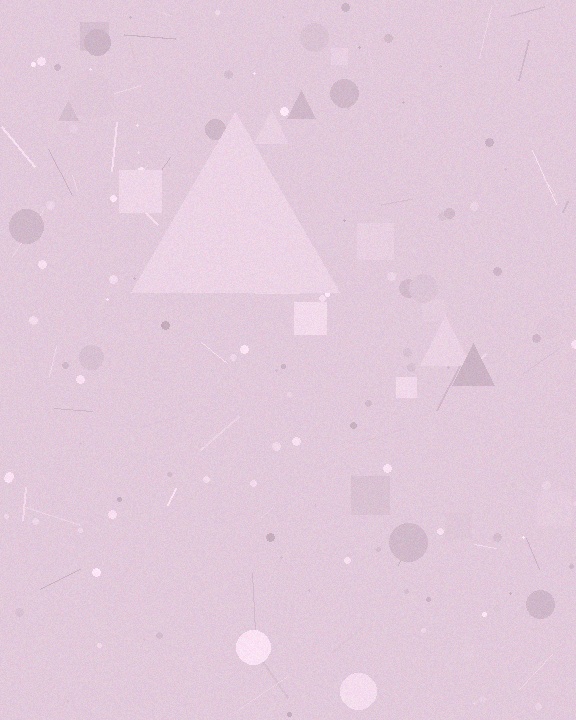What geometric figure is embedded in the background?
A triangle is embedded in the background.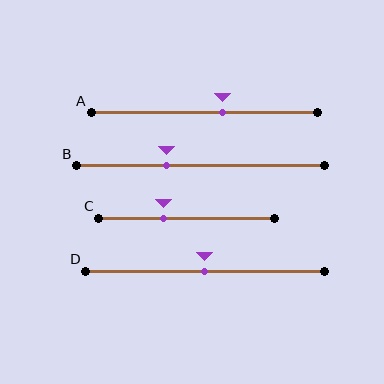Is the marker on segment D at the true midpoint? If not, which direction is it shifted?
Yes, the marker on segment D is at the true midpoint.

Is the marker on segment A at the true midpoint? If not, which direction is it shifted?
No, the marker on segment A is shifted to the right by about 8% of the segment length.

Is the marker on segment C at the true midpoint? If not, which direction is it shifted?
No, the marker on segment C is shifted to the left by about 13% of the segment length.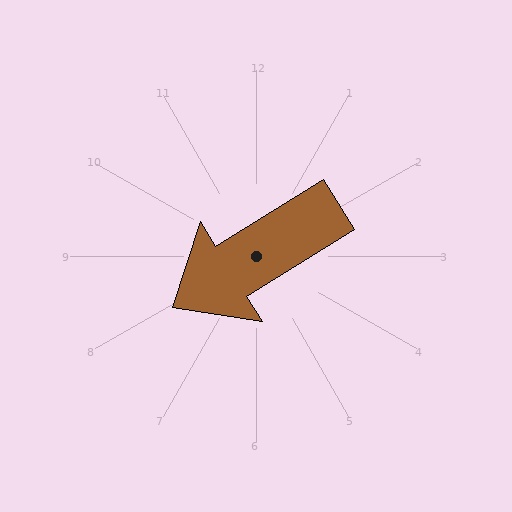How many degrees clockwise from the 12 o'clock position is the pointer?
Approximately 238 degrees.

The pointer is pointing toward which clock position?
Roughly 8 o'clock.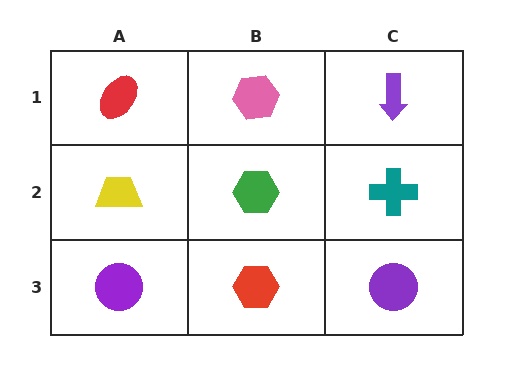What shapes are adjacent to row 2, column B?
A pink hexagon (row 1, column B), a red hexagon (row 3, column B), a yellow trapezoid (row 2, column A), a teal cross (row 2, column C).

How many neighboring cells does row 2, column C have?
3.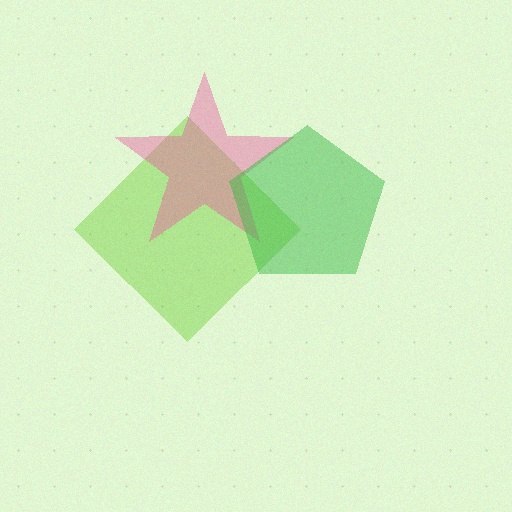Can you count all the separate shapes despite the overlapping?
Yes, there are 3 separate shapes.